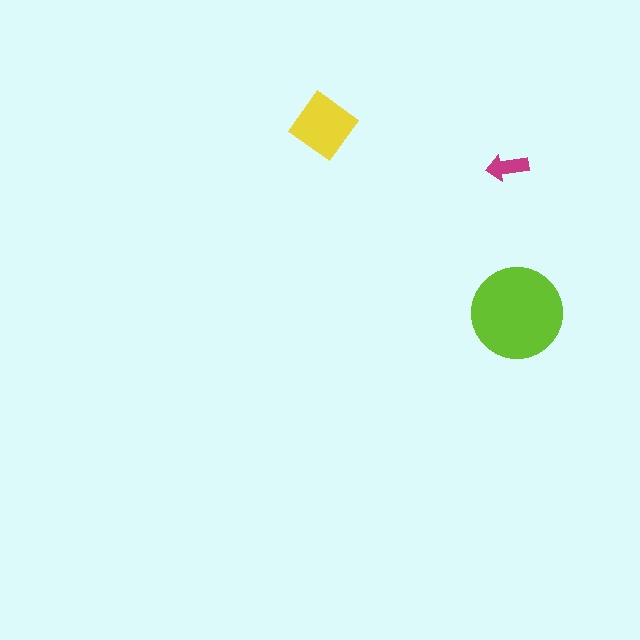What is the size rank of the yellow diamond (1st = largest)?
2nd.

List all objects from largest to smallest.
The lime circle, the yellow diamond, the magenta arrow.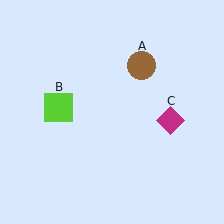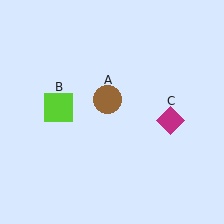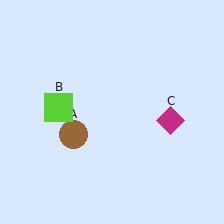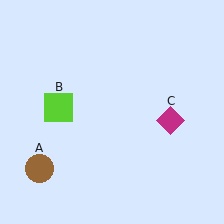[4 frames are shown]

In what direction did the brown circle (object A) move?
The brown circle (object A) moved down and to the left.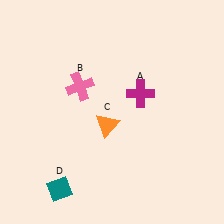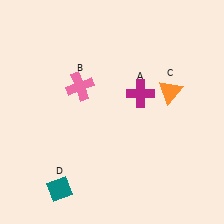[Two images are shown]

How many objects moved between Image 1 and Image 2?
1 object moved between the two images.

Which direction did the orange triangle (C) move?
The orange triangle (C) moved right.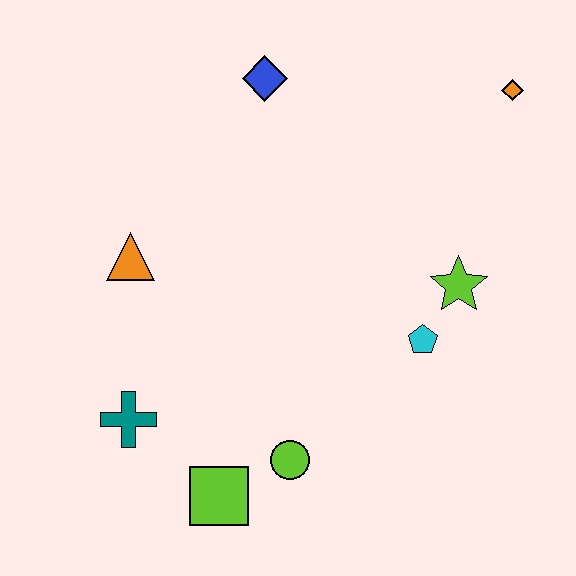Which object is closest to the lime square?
The lime circle is closest to the lime square.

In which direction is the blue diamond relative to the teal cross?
The blue diamond is above the teal cross.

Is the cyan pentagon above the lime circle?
Yes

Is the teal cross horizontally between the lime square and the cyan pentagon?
No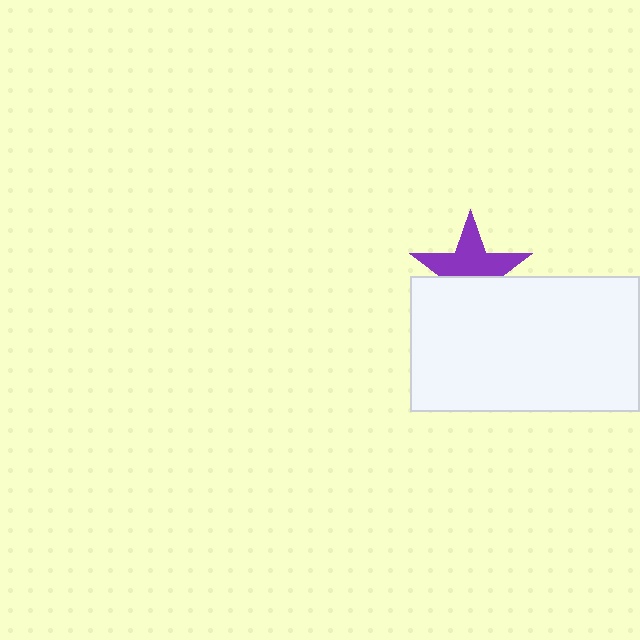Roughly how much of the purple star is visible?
About half of it is visible (roughly 56%).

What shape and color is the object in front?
The object in front is a white rectangle.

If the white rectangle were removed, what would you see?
You would see the complete purple star.